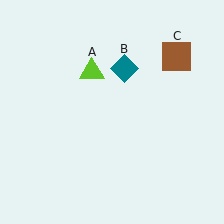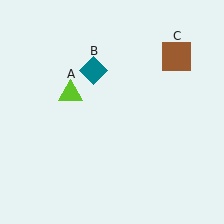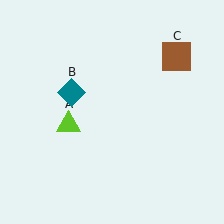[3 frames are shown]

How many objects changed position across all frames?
2 objects changed position: lime triangle (object A), teal diamond (object B).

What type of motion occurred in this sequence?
The lime triangle (object A), teal diamond (object B) rotated counterclockwise around the center of the scene.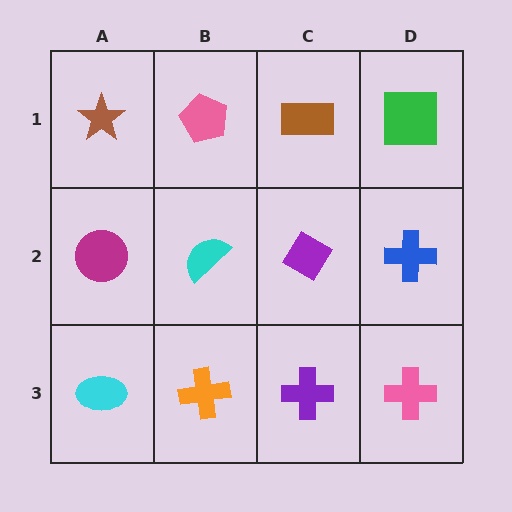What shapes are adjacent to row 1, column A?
A magenta circle (row 2, column A), a pink pentagon (row 1, column B).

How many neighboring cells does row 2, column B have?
4.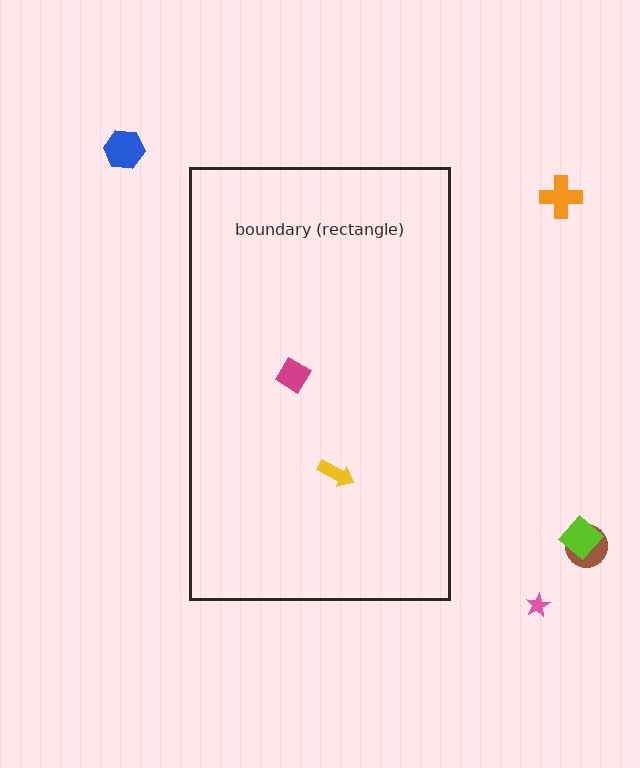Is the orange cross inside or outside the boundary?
Outside.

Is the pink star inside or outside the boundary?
Outside.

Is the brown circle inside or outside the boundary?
Outside.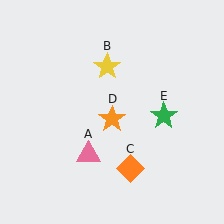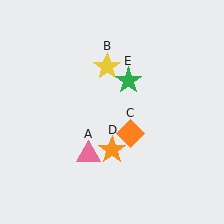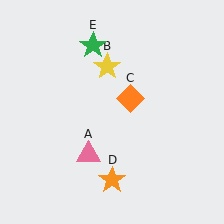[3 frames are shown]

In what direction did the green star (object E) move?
The green star (object E) moved up and to the left.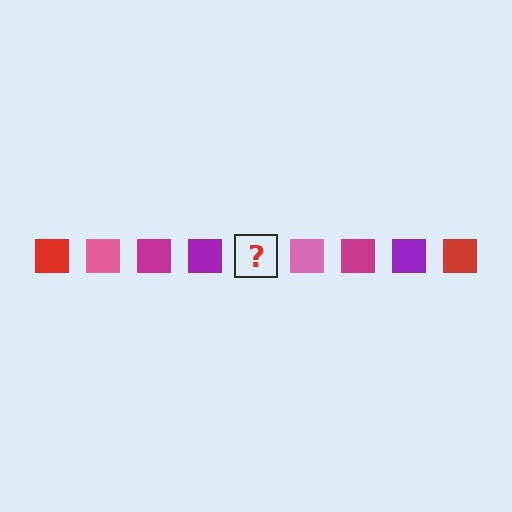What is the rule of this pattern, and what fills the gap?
The rule is that the pattern cycles through red, pink, magenta, purple squares. The gap should be filled with a red square.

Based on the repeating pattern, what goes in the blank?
The blank should be a red square.